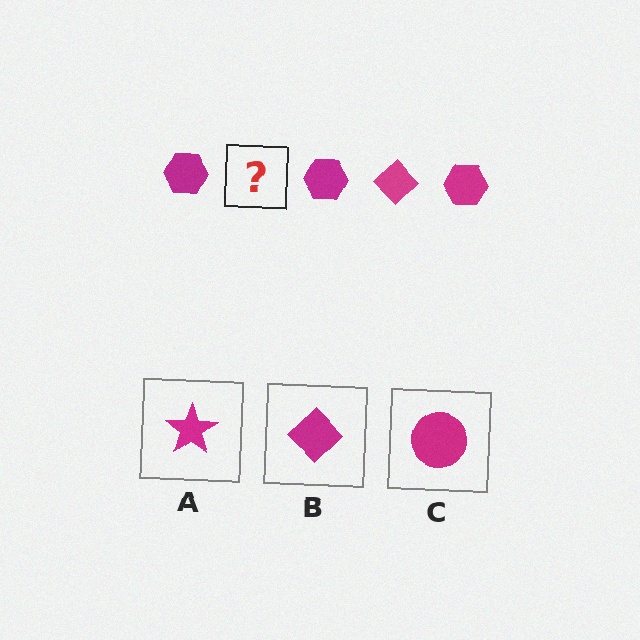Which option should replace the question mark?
Option B.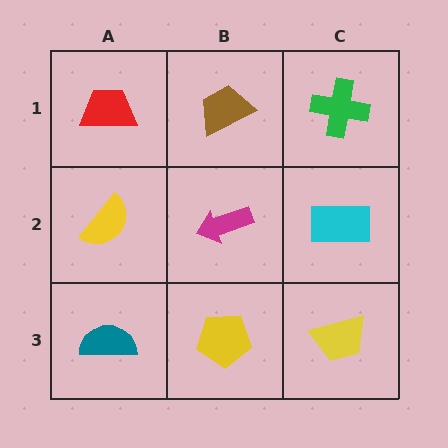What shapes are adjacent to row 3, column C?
A cyan rectangle (row 2, column C), a yellow pentagon (row 3, column B).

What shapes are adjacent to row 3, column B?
A magenta arrow (row 2, column B), a teal semicircle (row 3, column A), a yellow trapezoid (row 3, column C).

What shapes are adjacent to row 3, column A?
A yellow semicircle (row 2, column A), a yellow pentagon (row 3, column B).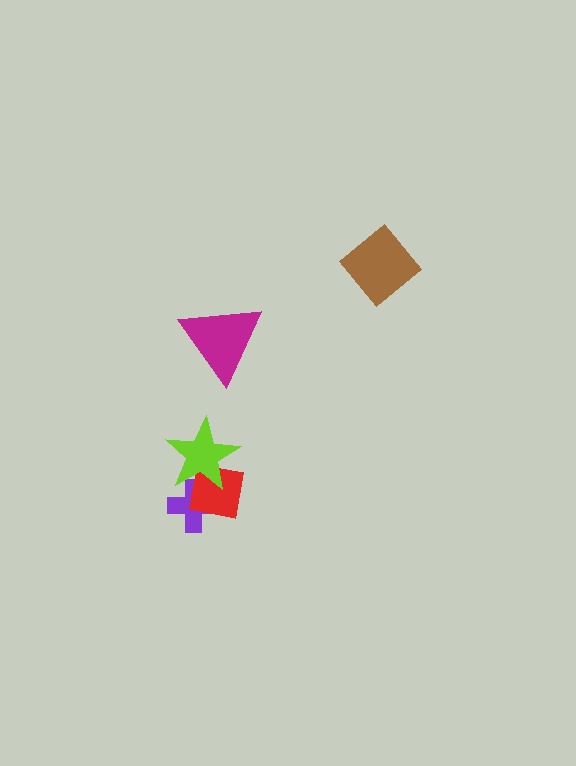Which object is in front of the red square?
The lime star is in front of the red square.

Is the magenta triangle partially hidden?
No, no other shape covers it.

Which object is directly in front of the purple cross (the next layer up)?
The red square is directly in front of the purple cross.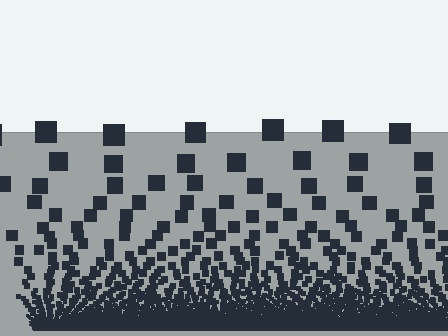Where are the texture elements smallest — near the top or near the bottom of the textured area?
Near the bottom.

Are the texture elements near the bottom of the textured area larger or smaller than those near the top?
Smaller. The gradient is inverted — elements near the bottom are smaller and denser.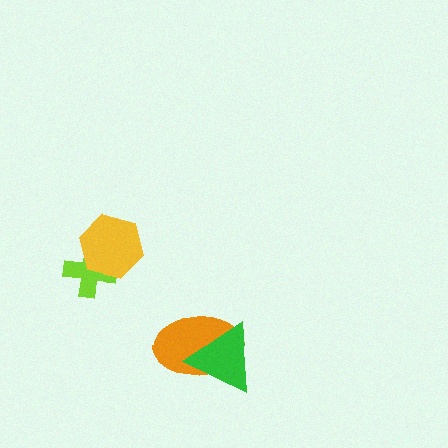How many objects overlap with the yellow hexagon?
1 object overlaps with the yellow hexagon.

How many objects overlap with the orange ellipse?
1 object overlaps with the orange ellipse.